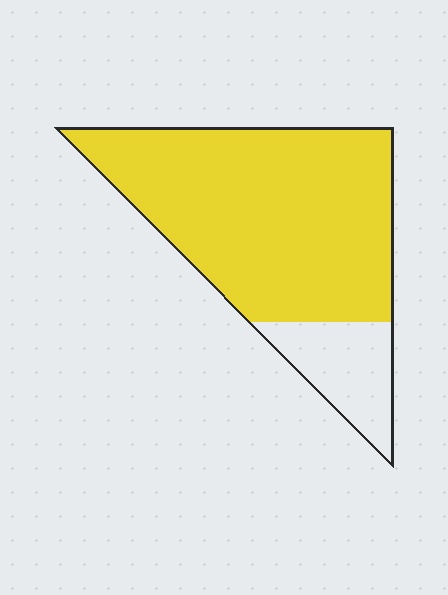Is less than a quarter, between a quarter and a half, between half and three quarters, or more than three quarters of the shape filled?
More than three quarters.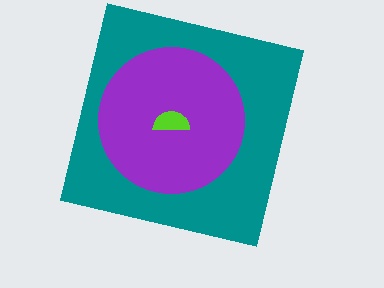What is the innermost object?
The lime semicircle.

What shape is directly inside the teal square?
The purple circle.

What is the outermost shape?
The teal square.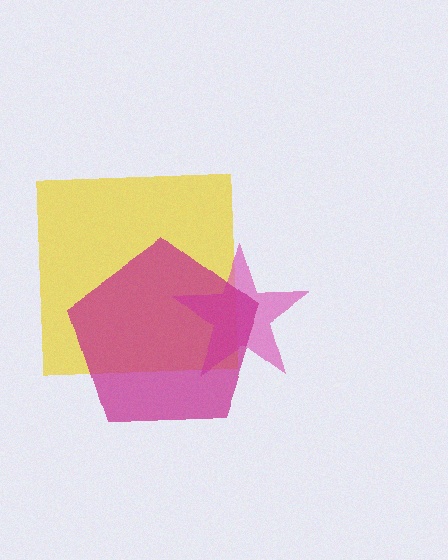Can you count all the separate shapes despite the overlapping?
Yes, there are 3 separate shapes.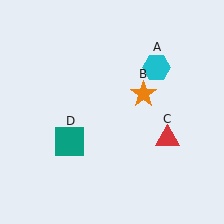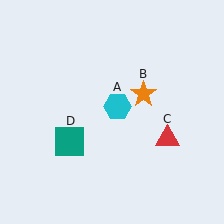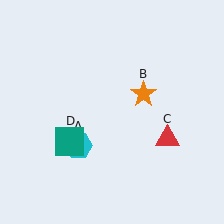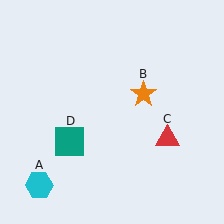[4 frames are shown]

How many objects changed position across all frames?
1 object changed position: cyan hexagon (object A).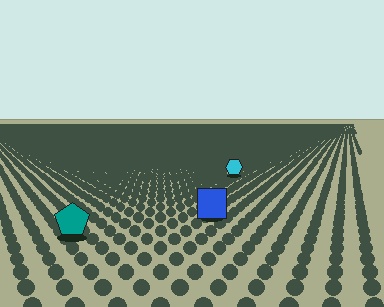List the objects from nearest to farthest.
From nearest to farthest: the teal pentagon, the blue square, the cyan hexagon.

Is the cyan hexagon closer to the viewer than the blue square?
No. The blue square is closer — you can tell from the texture gradient: the ground texture is coarser near it.